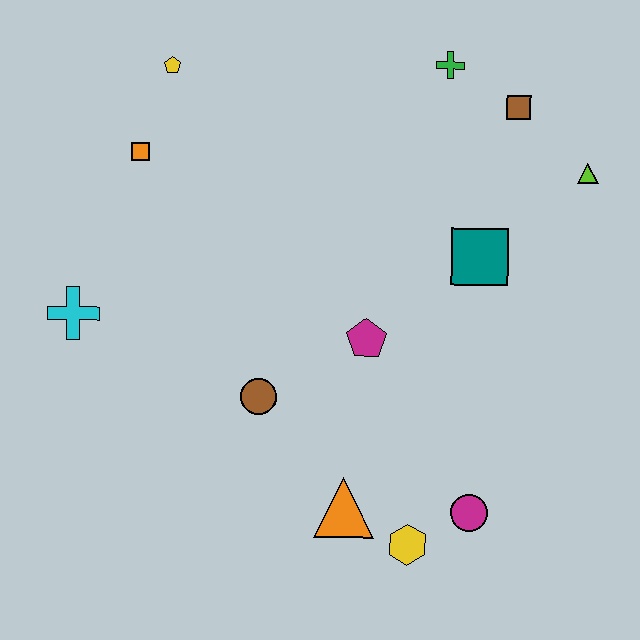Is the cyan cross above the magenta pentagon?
Yes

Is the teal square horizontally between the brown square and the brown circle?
Yes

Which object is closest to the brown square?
The green cross is closest to the brown square.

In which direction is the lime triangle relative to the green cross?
The lime triangle is to the right of the green cross.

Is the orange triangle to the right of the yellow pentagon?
Yes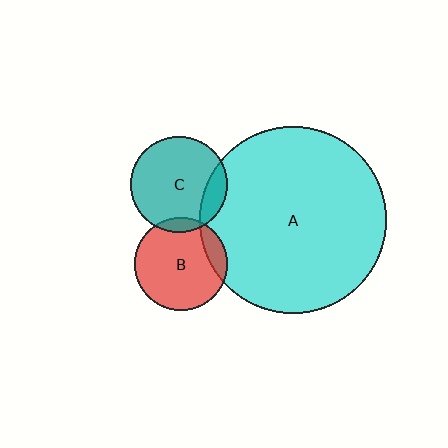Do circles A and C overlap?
Yes.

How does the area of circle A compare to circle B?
Approximately 4.0 times.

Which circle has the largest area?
Circle A (cyan).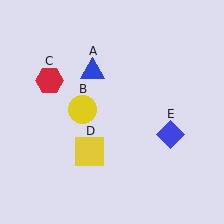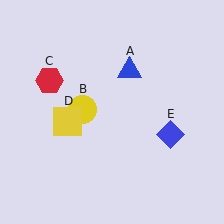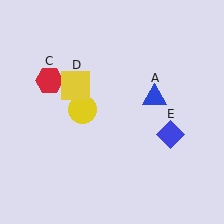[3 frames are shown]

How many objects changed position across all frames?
2 objects changed position: blue triangle (object A), yellow square (object D).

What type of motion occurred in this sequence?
The blue triangle (object A), yellow square (object D) rotated clockwise around the center of the scene.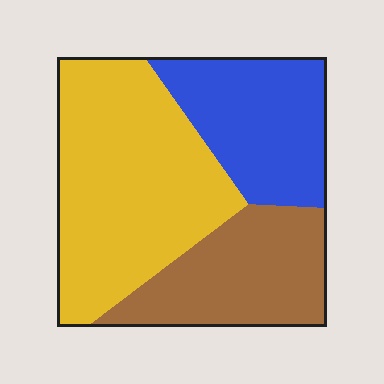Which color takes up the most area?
Yellow, at roughly 45%.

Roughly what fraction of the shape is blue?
Blue takes up about one quarter (1/4) of the shape.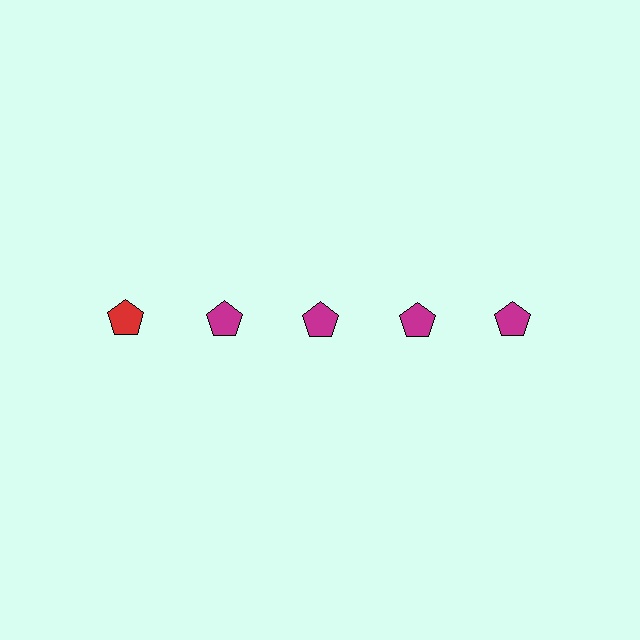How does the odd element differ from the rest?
It has a different color: red instead of magenta.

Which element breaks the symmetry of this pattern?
The red pentagon in the top row, leftmost column breaks the symmetry. All other shapes are magenta pentagons.